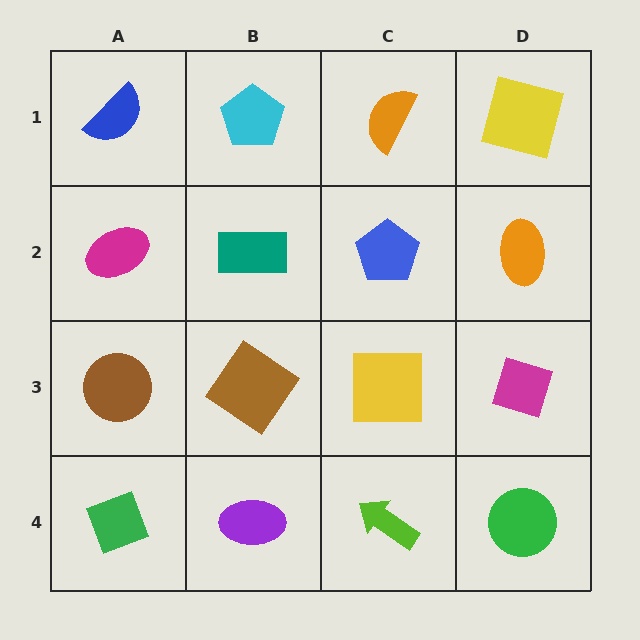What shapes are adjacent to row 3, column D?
An orange ellipse (row 2, column D), a green circle (row 4, column D), a yellow square (row 3, column C).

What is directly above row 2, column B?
A cyan pentagon.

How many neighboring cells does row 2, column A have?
3.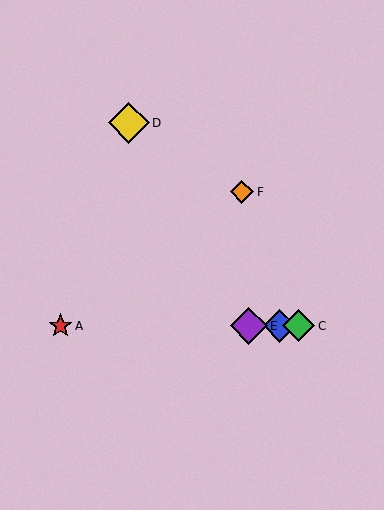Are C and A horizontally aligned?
Yes, both are at y≈326.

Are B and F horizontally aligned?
No, B is at y≈326 and F is at y≈192.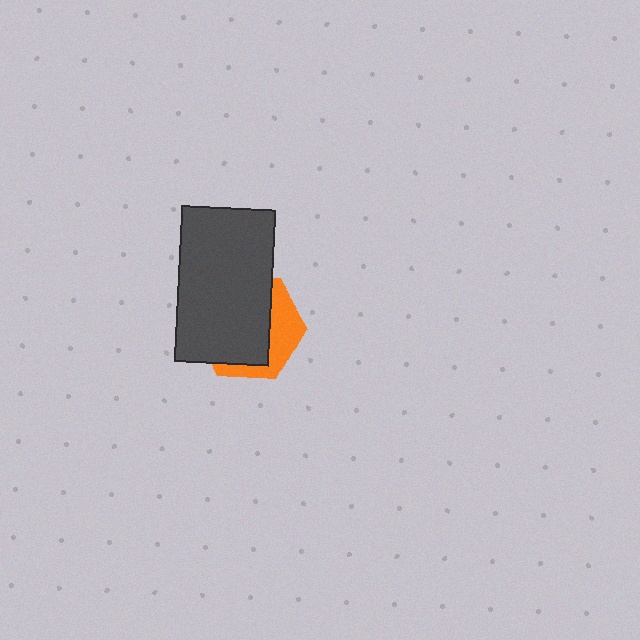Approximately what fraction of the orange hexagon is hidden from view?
Roughly 68% of the orange hexagon is hidden behind the dark gray rectangle.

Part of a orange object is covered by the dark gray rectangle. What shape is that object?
It is a hexagon.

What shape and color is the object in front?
The object in front is a dark gray rectangle.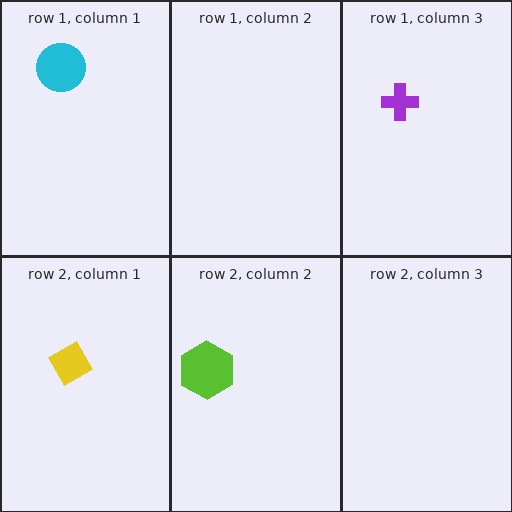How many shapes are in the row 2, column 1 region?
1.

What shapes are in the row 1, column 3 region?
The purple cross.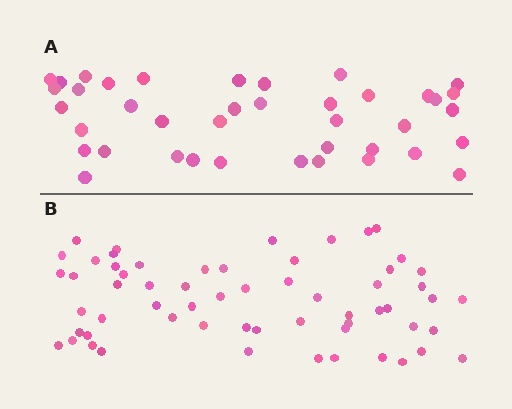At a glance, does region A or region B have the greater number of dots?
Region B (the bottom region) has more dots.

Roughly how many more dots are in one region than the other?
Region B has approximately 20 more dots than region A.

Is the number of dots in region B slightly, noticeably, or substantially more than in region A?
Region B has substantially more. The ratio is roughly 1.5 to 1.